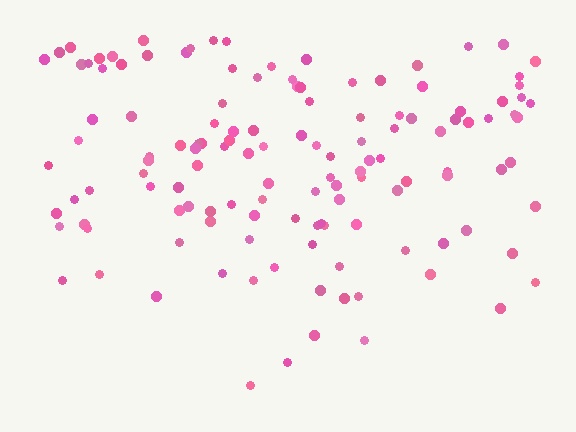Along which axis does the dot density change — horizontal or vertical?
Vertical.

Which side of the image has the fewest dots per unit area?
The bottom.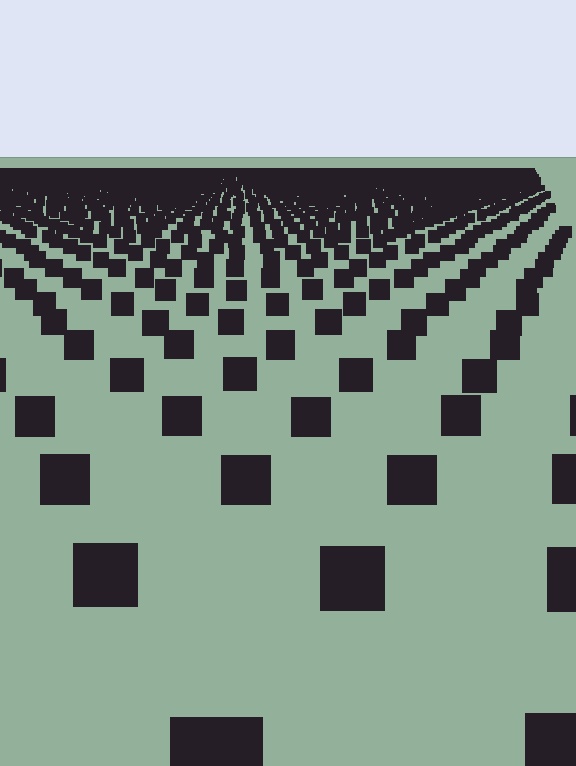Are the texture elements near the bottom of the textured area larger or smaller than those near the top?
Larger. Near the bottom, elements are closer to the viewer and appear at a bigger on-screen size.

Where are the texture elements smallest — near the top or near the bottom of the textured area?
Near the top.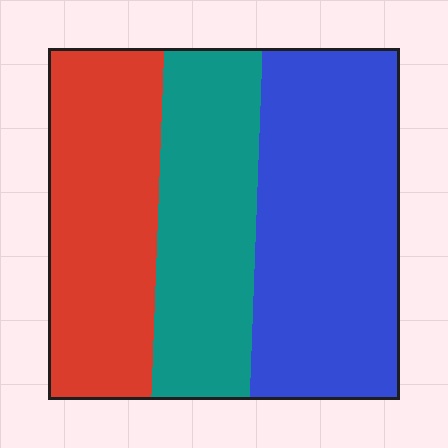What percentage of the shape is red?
Red covers about 30% of the shape.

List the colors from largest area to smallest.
From largest to smallest: blue, red, teal.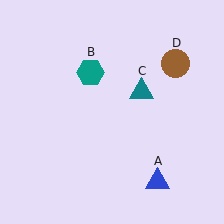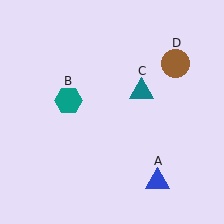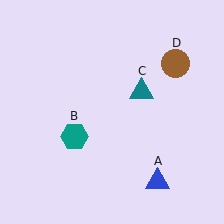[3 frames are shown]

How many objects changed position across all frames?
1 object changed position: teal hexagon (object B).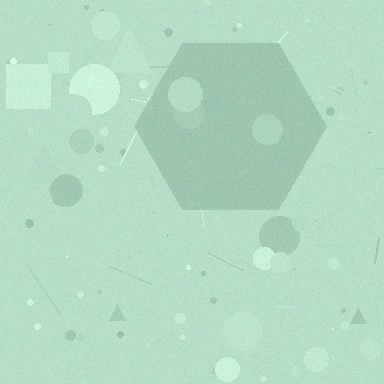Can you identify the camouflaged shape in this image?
The camouflaged shape is a hexagon.